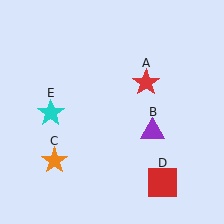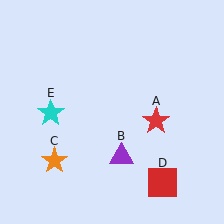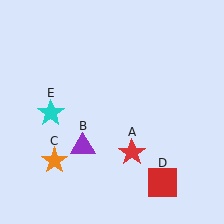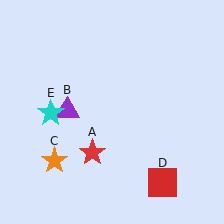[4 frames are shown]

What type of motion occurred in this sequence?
The red star (object A), purple triangle (object B) rotated clockwise around the center of the scene.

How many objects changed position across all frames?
2 objects changed position: red star (object A), purple triangle (object B).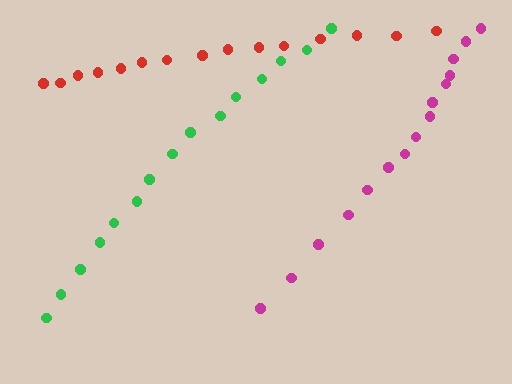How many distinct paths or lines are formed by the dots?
There are 3 distinct paths.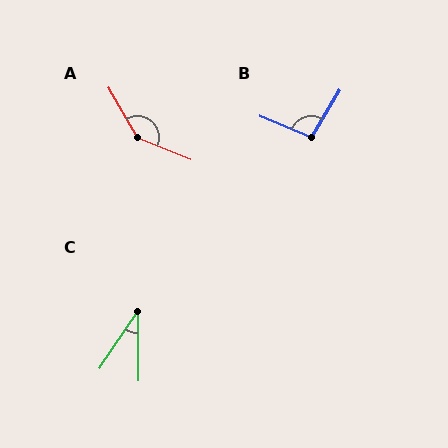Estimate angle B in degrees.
Approximately 98 degrees.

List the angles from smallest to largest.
C (34°), B (98°), A (142°).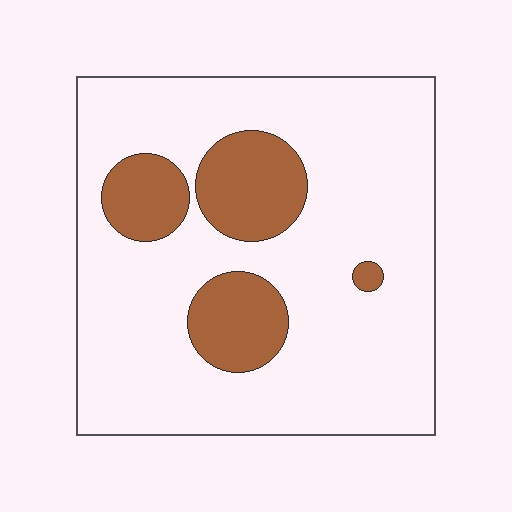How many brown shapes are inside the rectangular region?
4.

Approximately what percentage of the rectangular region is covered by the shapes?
Approximately 20%.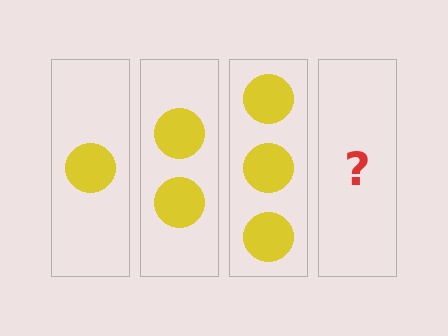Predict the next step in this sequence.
The next step is 4 circles.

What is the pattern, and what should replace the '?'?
The pattern is that each step adds one more circle. The '?' should be 4 circles.